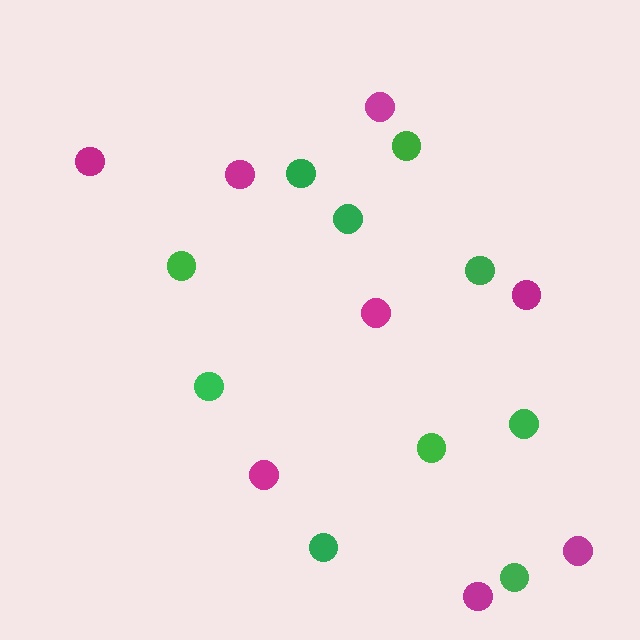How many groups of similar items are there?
There are 2 groups: one group of magenta circles (8) and one group of green circles (10).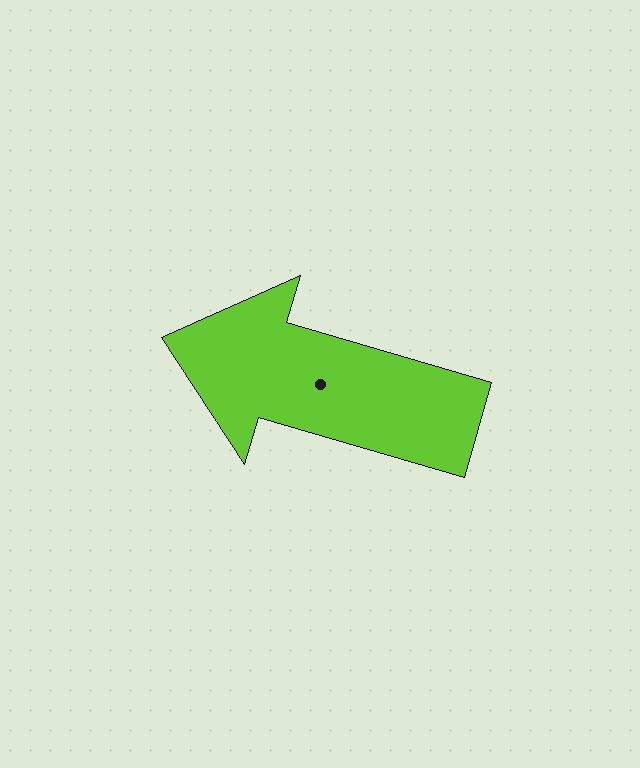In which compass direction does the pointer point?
West.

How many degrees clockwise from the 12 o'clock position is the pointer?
Approximately 286 degrees.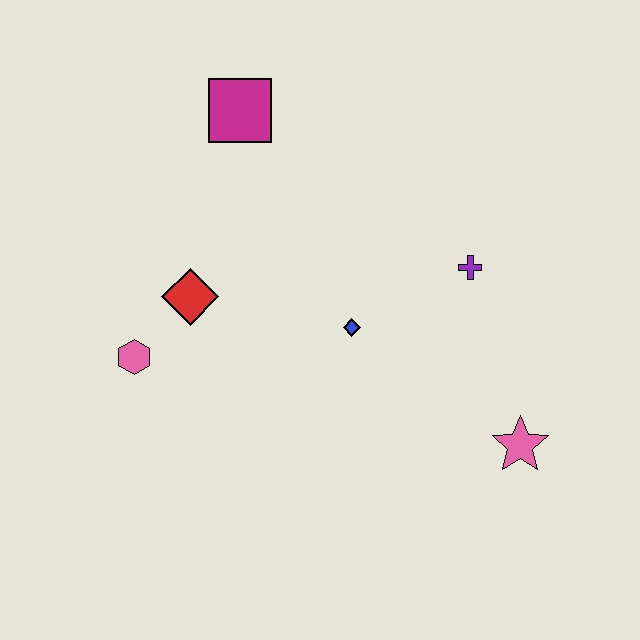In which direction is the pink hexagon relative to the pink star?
The pink hexagon is to the left of the pink star.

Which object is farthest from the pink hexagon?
The pink star is farthest from the pink hexagon.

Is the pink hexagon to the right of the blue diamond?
No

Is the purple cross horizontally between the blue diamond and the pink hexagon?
No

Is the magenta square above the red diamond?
Yes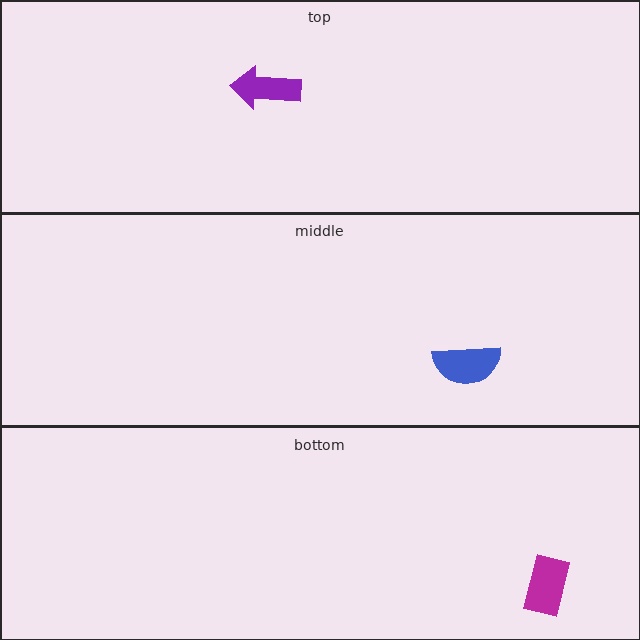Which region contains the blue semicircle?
The middle region.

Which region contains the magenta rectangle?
The bottom region.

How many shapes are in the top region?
1.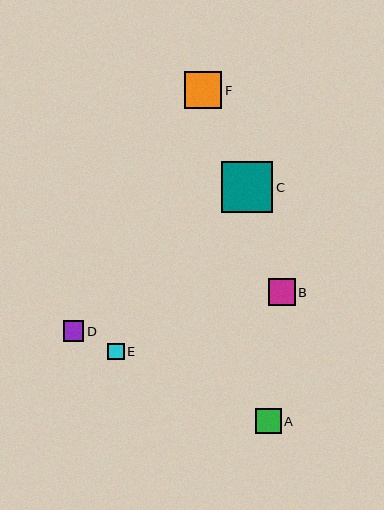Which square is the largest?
Square C is the largest with a size of approximately 51 pixels.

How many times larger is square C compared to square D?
Square C is approximately 2.5 times the size of square D.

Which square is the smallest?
Square E is the smallest with a size of approximately 17 pixels.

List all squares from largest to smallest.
From largest to smallest: C, F, B, A, D, E.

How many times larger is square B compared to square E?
Square B is approximately 1.6 times the size of square E.